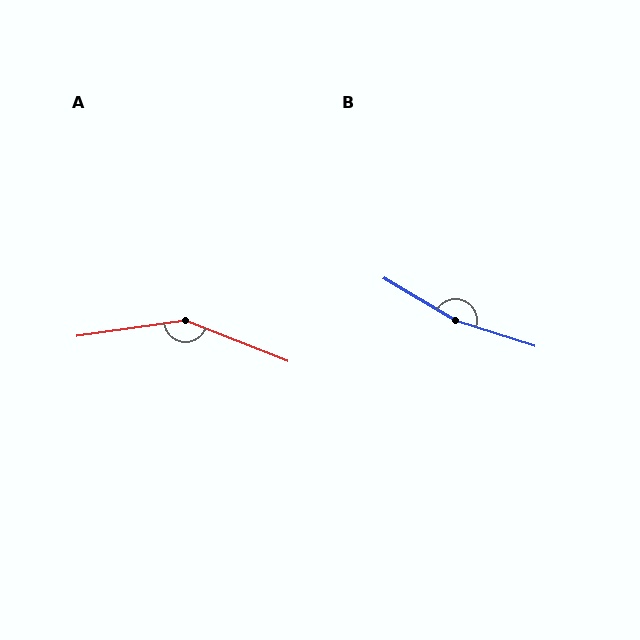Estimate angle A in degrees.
Approximately 151 degrees.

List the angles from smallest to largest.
A (151°), B (167°).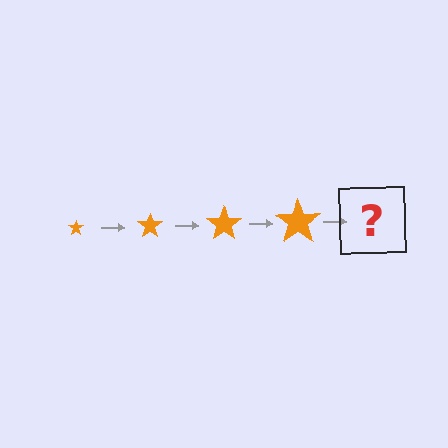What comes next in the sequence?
The next element should be an orange star, larger than the previous one.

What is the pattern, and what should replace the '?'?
The pattern is that the star gets progressively larger each step. The '?' should be an orange star, larger than the previous one.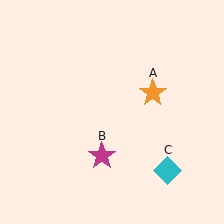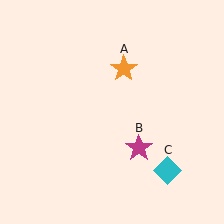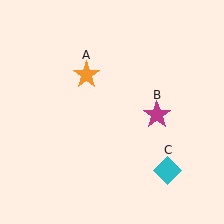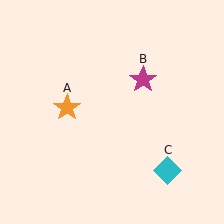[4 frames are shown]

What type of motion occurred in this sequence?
The orange star (object A), magenta star (object B) rotated counterclockwise around the center of the scene.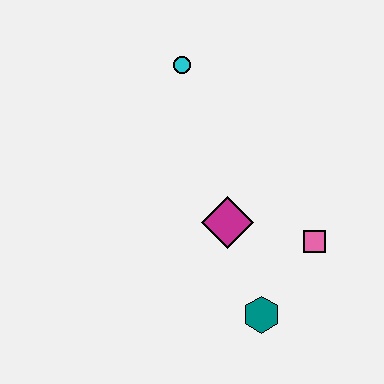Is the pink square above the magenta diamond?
No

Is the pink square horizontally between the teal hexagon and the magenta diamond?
No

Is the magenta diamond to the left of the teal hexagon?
Yes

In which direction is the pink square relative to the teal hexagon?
The pink square is above the teal hexagon.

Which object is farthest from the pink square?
The cyan circle is farthest from the pink square.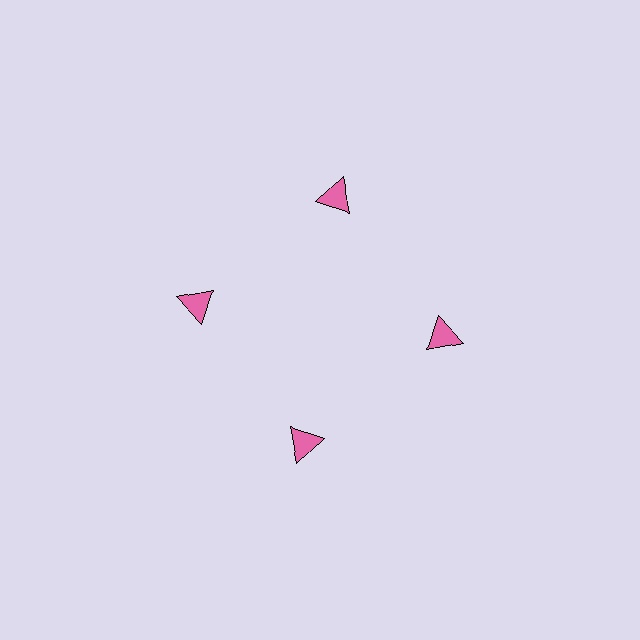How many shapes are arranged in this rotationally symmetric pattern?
There are 4 shapes, arranged in 4 groups of 1.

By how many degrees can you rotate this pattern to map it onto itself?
The pattern maps onto itself every 90 degrees of rotation.